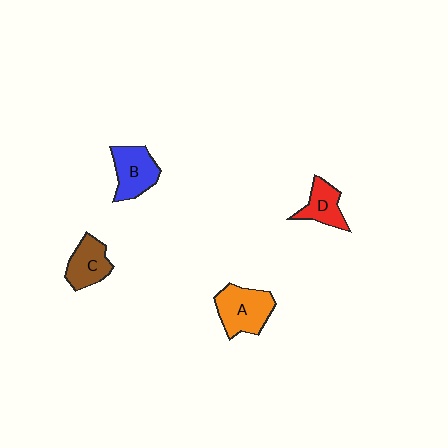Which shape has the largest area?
Shape A (orange).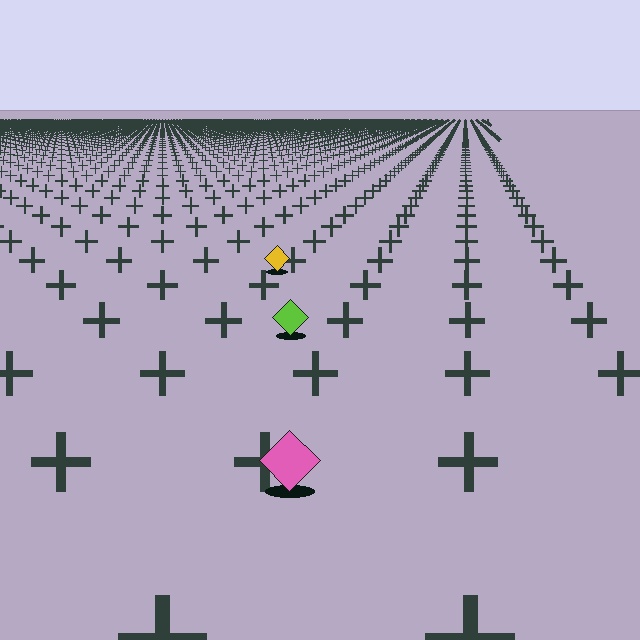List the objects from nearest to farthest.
From nearest to farthest: the pink diamond, the lime diamond, the yellow diamond.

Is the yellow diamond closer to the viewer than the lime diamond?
No. The lime diamond is closer — you can tell from the texture gradient: the ground texture is coarser near it.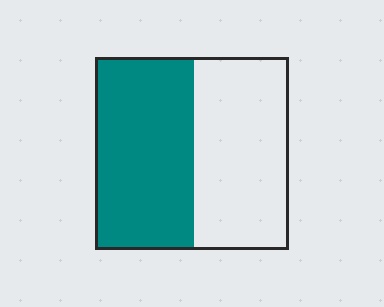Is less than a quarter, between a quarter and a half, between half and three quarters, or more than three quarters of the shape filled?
Between half and three quarters.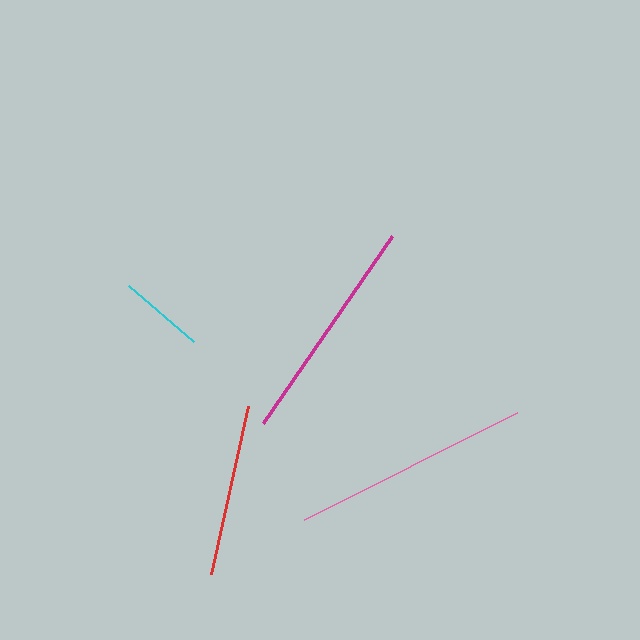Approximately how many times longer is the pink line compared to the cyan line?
The pink line is approximately 2.8 times the length of the cyan line.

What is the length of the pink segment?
The pink segment is approximately 238 pixels long.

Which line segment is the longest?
The pink line is the longest at approximately 238 pixels.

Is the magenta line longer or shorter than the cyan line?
The magenta line is longer than the cyan line.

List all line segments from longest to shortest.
From longest to shortest: pink, magenta, red, cyan.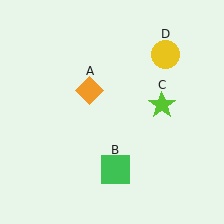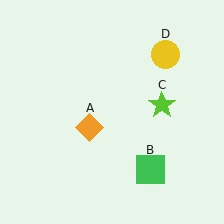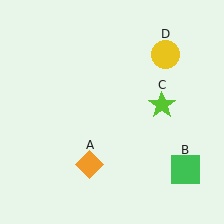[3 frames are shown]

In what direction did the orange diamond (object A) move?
The orange diamond (object A) moved down.